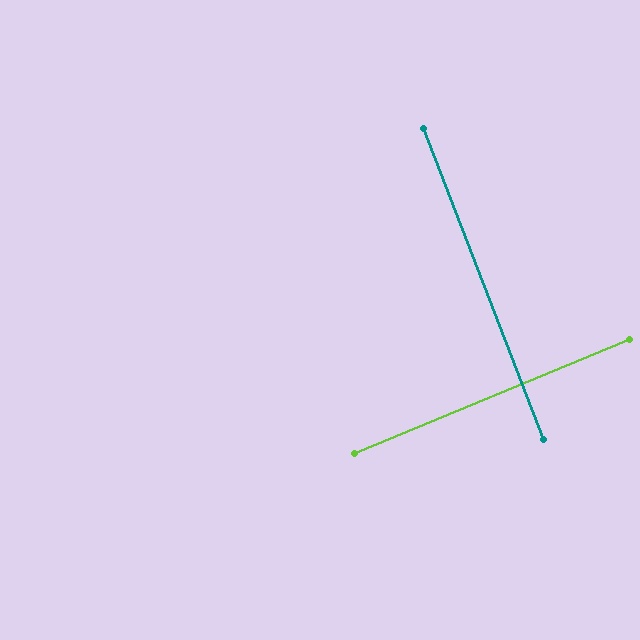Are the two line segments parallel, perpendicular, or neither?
Perpendicular — they meet at approximately 88°.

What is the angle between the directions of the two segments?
Approximately 88 degrees.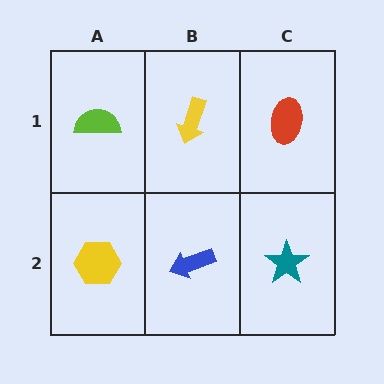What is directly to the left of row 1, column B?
A lime semicircle.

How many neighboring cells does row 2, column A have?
2.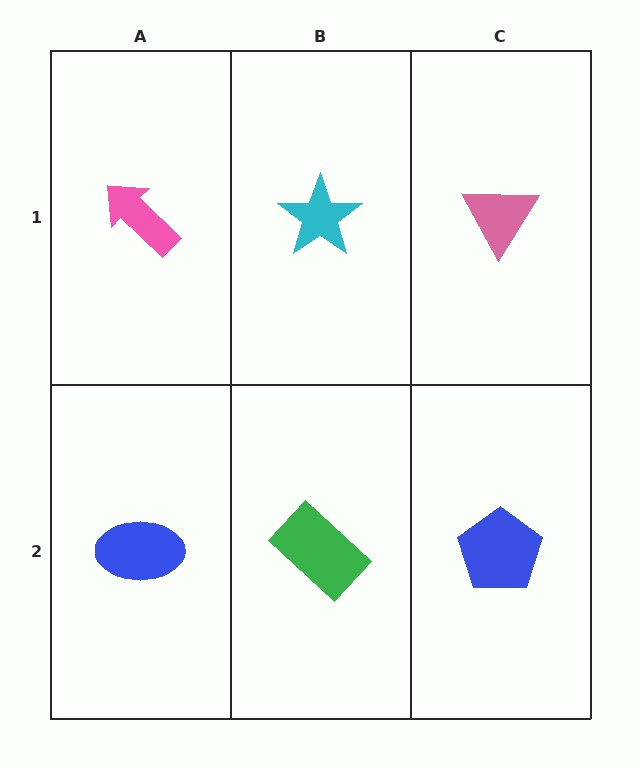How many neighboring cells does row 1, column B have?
3.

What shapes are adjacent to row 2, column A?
A pink arrow (row 1, column A), a green rectangle (row 2, column B).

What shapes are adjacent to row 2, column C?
A pink triangle (row 1, column C), a green rectangle (row 2, column B).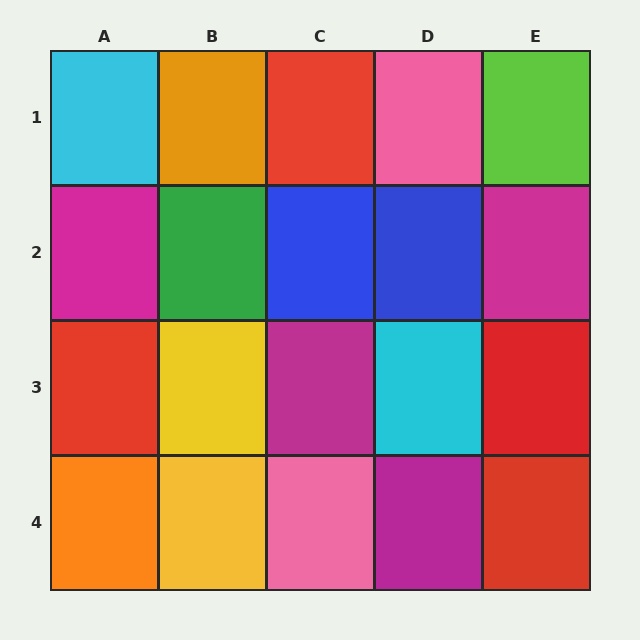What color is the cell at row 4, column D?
Magenta.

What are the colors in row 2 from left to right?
Magenta, green, blue, blue, magenta.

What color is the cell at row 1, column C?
Red.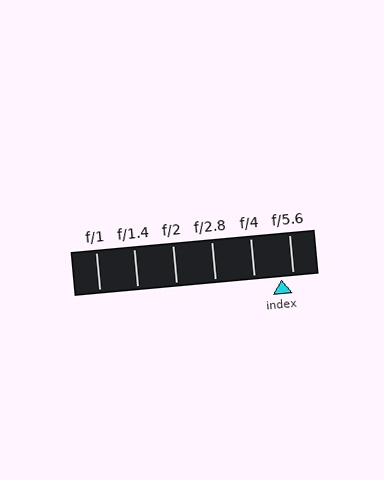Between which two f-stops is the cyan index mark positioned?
The index mark is between f/4 and f/5.6.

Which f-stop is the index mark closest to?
The index mark is closest to f/5.6.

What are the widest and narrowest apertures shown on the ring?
The widest aperture shown is f/1 and the narrowest is f/5.6.